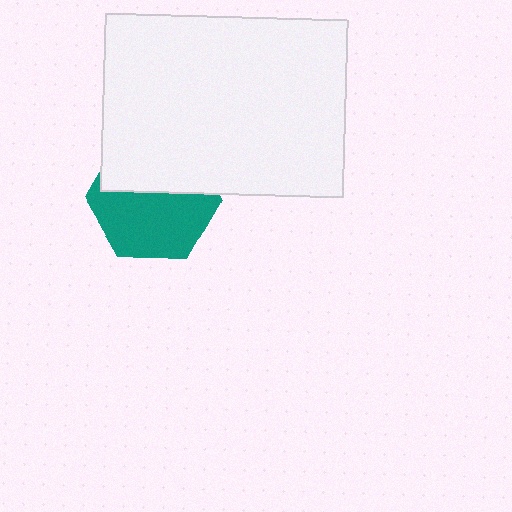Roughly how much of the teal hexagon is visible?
About half of it is visible (roughly 57%).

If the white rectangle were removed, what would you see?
You would see the complete teal hexagon.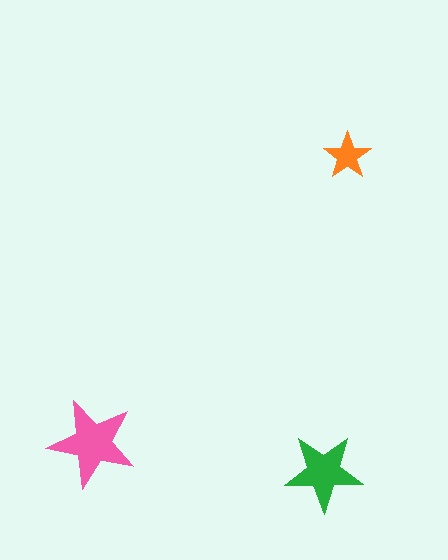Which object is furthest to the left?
The pink star is leftmost.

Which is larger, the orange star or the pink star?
The pink one.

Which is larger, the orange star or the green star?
The green one.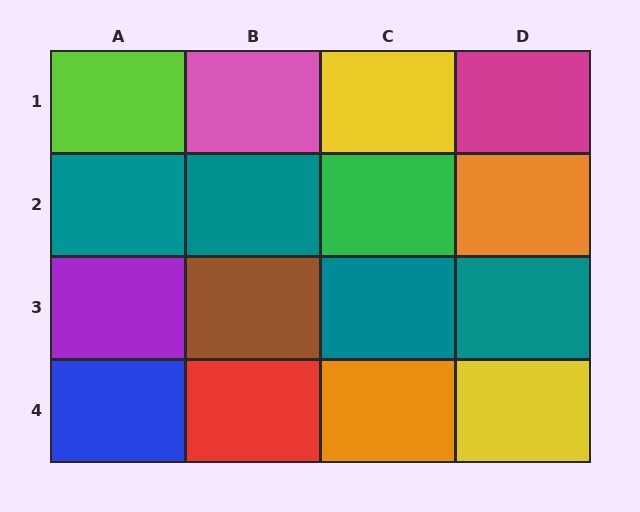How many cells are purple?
1 cell is purple.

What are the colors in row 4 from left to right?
Blue, red, orange, yellow.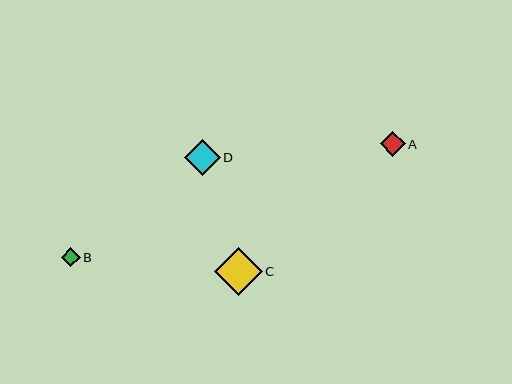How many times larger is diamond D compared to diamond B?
Diamond D is approximately 1.9 times the size of diamond B.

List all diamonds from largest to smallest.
From largest to smallest: C, D, A, B.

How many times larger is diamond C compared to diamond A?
Diamond C is approximately 1.9 times the size of diamond A.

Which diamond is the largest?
Diamond C is the largest with a size of approximately 48 pixels.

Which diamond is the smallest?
Diamond B is the smallest with a size of approximately 19 pixels.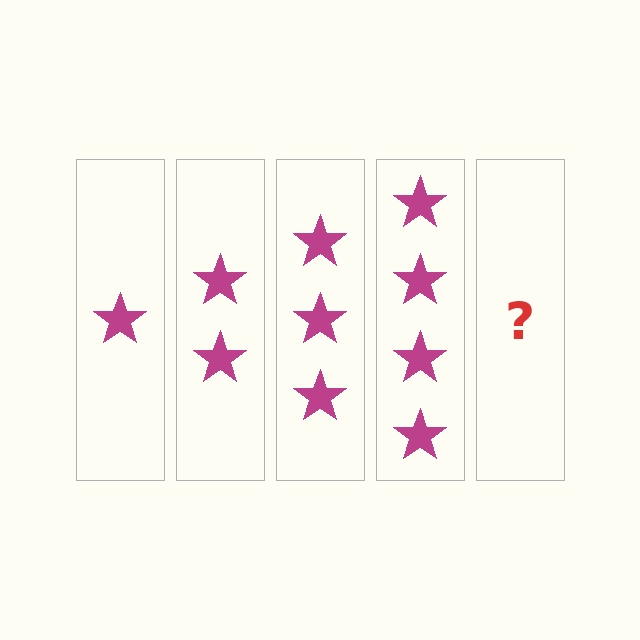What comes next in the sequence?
The next element should be 5 stars.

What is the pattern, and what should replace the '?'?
The pattern is that each step adds one more star. The '?' should be 5 stars.